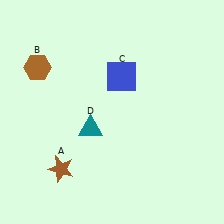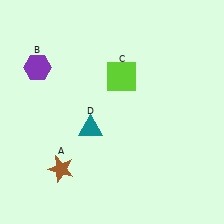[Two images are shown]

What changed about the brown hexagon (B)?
In Image 1, B is brown. In Image 2, it changed to purple.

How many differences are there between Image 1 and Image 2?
There are 2 differences between the two images.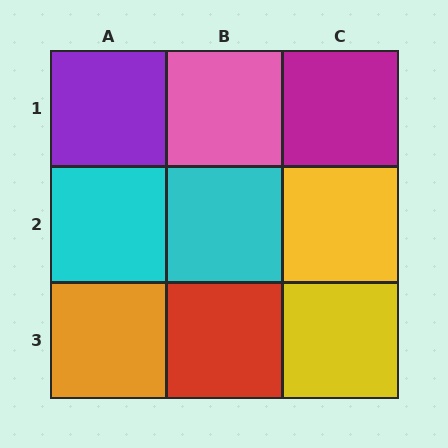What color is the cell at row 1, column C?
Magenta.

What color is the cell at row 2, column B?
Cyan.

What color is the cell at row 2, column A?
Cyan.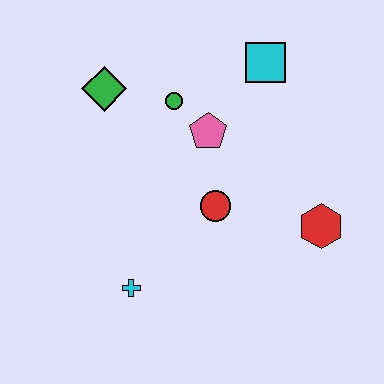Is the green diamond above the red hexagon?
Yes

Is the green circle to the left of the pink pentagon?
Yes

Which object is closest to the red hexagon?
The red circle is closest to the red hexagon.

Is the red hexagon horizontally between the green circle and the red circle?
No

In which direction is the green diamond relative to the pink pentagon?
The green diamond is to the left of the pink pentagon.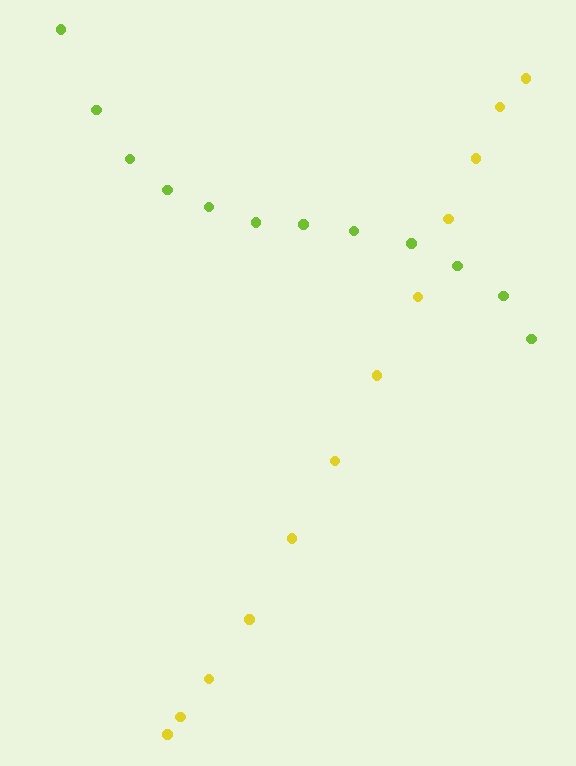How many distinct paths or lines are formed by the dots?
There are 2 distinct paths.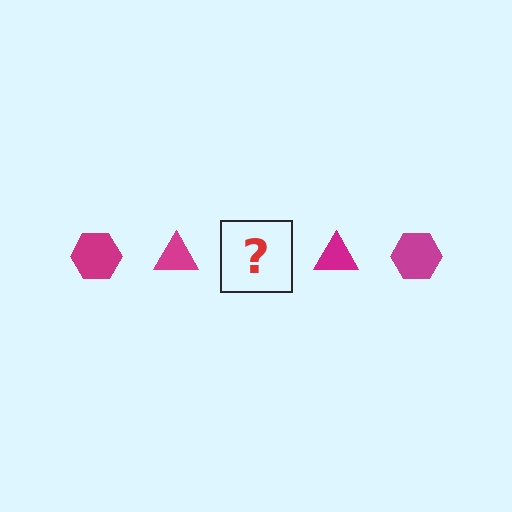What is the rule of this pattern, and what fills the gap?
The rule is that the pattern cycles through hexagon, triangle shapes in magenta. The gap should be filled with a magenta hexagon.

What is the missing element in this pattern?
The missing element is a magenta hexagon.